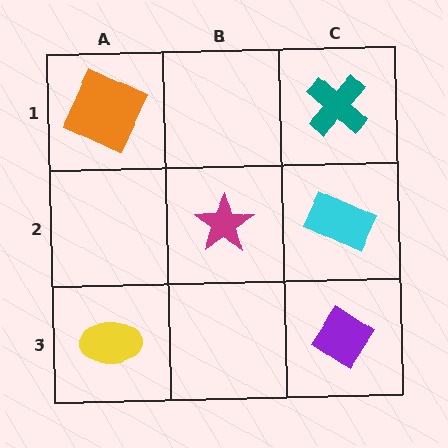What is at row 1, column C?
A teal cross.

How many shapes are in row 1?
2 shapes.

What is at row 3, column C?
A purple diamond.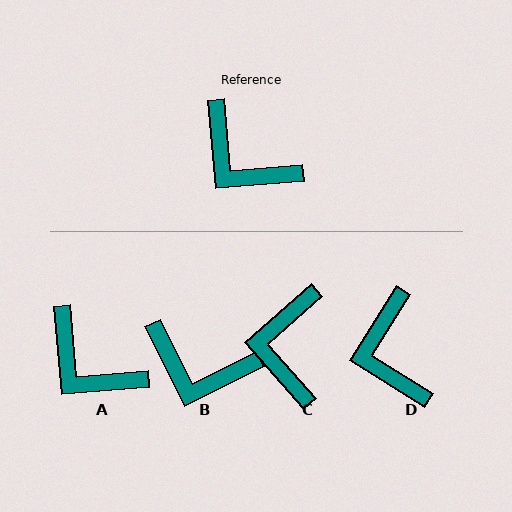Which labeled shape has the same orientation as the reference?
A.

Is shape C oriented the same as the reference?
No, it is off by about 54 degrees.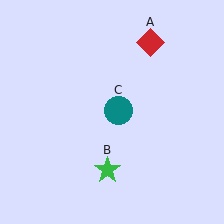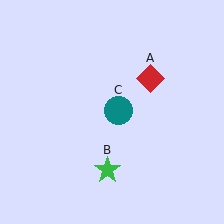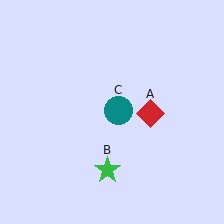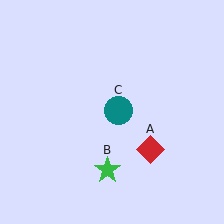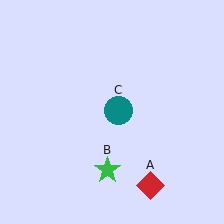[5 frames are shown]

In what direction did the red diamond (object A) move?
The red diamond (object A) moved down.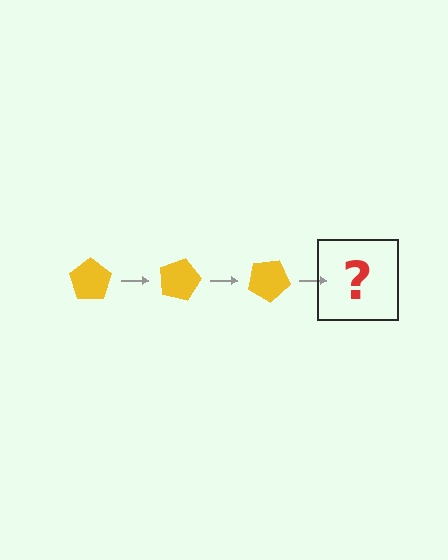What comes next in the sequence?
The next element should be a yellow pentagon rotated 45 degrees.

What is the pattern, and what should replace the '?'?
The pattern is that the pentagon rotates 15 degrees each step. The '?' should be a yellow pentagon rotated 45 degrees.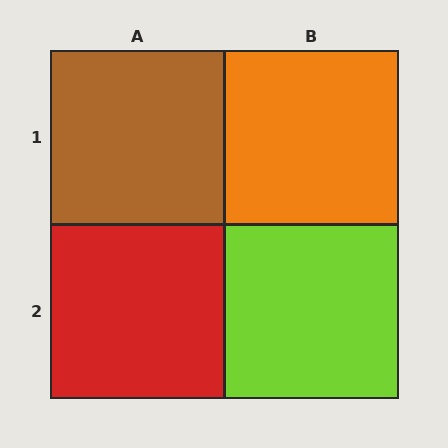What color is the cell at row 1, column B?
Orange.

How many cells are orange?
1 cell is orange.